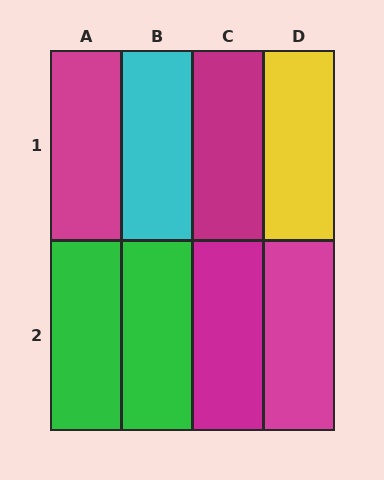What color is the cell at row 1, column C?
Magenta.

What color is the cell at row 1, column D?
Yellow.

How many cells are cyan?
1 cell is cyan.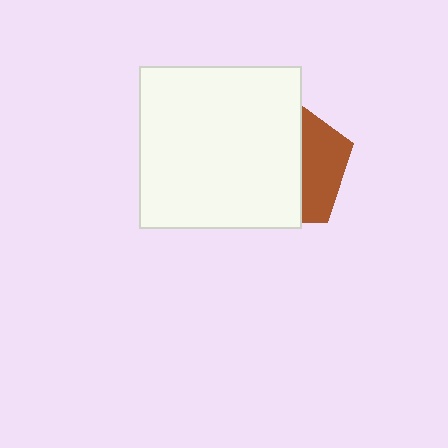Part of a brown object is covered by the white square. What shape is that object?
It is a pentagon.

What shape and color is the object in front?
The object in front is a white square.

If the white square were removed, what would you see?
You would see the complete brown pentagon.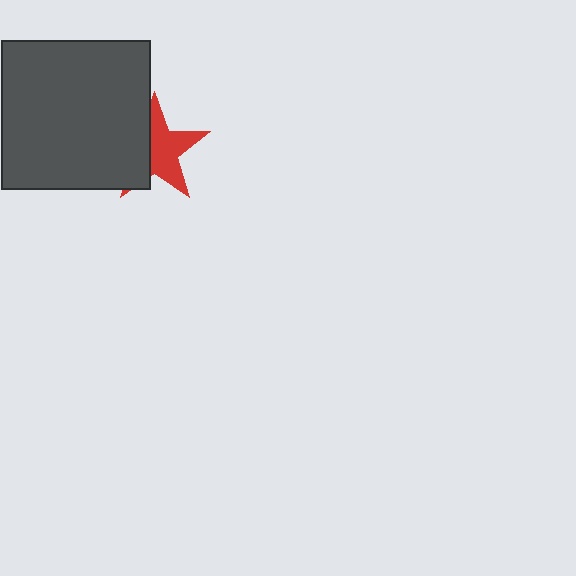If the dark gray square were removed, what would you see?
You would see the complete red star.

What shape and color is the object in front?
The object in front is a dark gray square.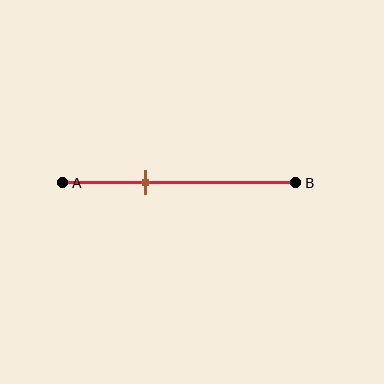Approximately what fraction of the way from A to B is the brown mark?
The brown mark is approximately 35% of the way from A to B.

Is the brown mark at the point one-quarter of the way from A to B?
No, the mark is at about 35% from A, not at the 25% one-quarter point.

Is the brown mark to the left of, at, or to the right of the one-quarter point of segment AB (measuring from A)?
The brown mark is to the right of the one-quarter point of segment AB.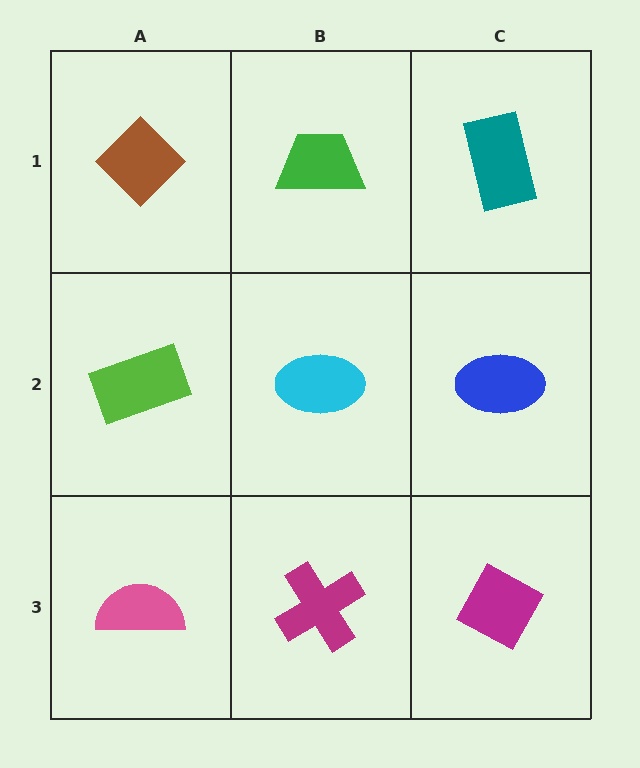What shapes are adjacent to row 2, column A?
A brown diamond (row 1, column A), a pink semicircle (row 3, column A), a cyan ellipse (row 2, column B).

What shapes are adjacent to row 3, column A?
A lime rectangle (row 2, column A), a magenta cross (row 3, column B).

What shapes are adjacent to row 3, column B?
A cyan ellipse (row 2, column B), a pink semicircle (row 3, column A), a magenta diamond (row 3, column C).